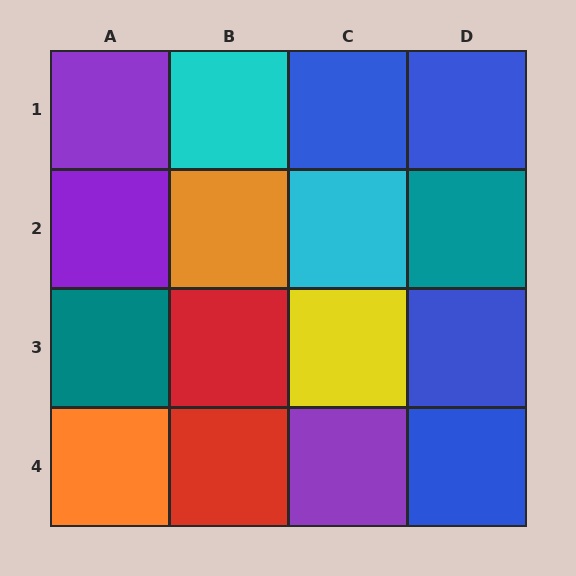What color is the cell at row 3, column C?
Yellow.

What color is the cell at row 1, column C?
Blue.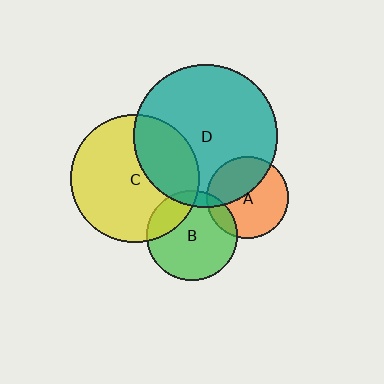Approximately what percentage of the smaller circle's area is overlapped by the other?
Approximately 40%.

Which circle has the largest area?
Circle D (teal).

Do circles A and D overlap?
Yes.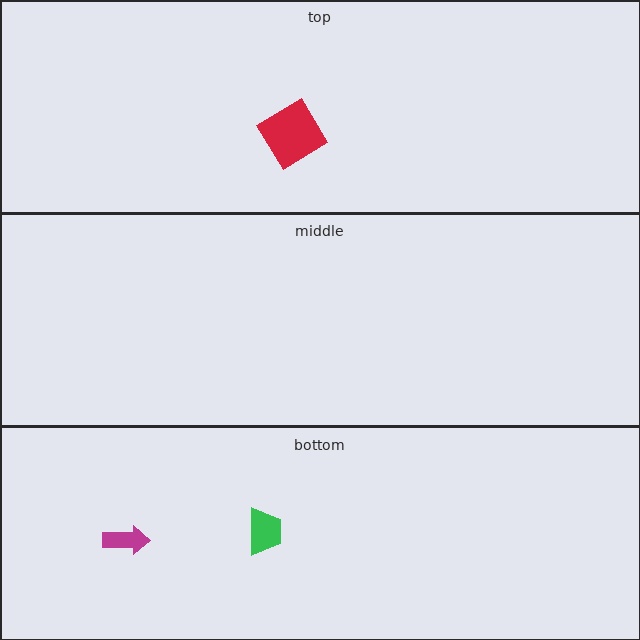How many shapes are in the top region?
1.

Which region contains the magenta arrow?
The bottom region.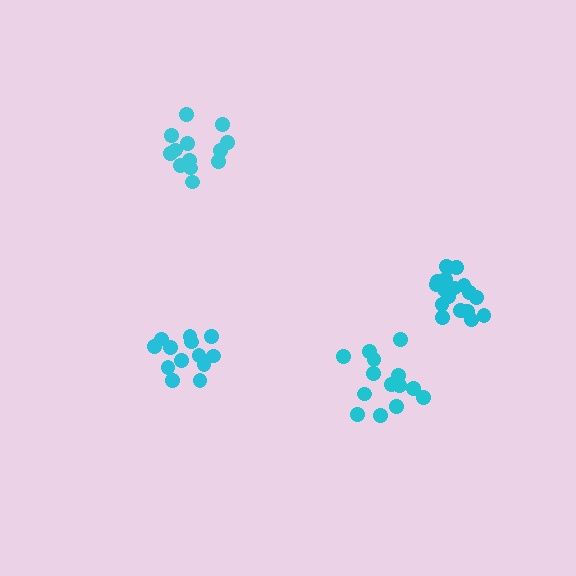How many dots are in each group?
Group 1: 14 dots, Group 2: 19 dots, Group 3: 14 dots, Group 4: 14 dots (61 total).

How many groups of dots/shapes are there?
There are 4 groups.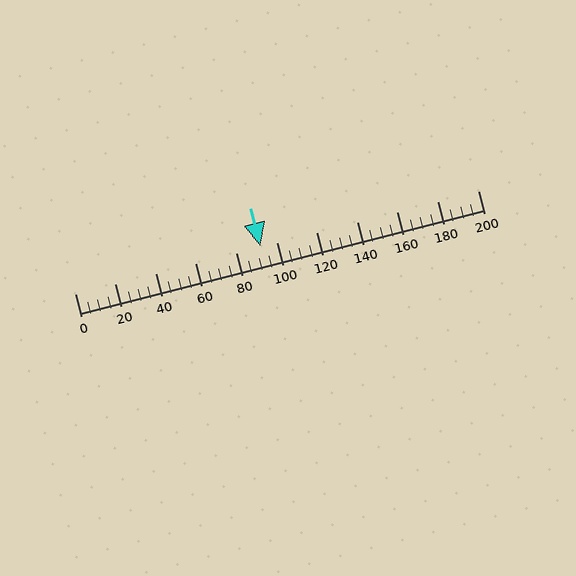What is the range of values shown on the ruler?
The ruler shows values from 0 to 200.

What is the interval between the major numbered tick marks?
The major tick marks are spaced 20 units apart.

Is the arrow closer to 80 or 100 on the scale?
The arrow is closer to 100.